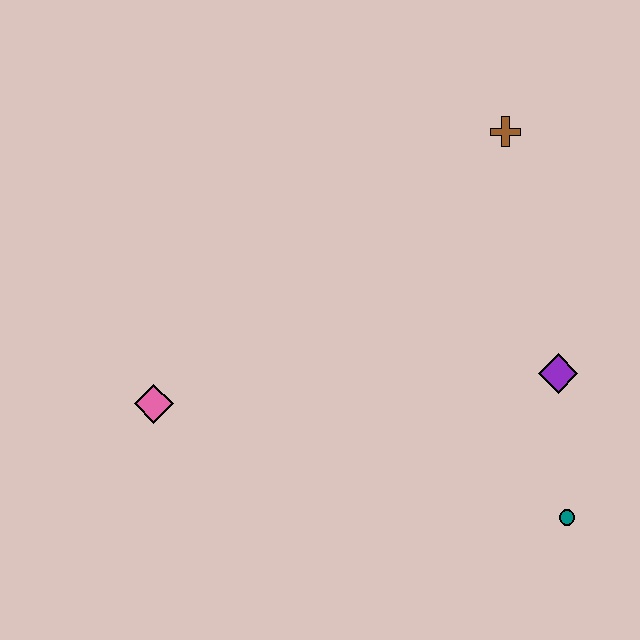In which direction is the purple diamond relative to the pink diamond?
The purple diamond is to the right of the pink diamond.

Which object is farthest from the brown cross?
The pink diamond is farthest from the brown cross.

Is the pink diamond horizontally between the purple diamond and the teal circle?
No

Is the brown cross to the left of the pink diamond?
No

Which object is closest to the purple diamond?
The teal circle is closest to the purple diamond.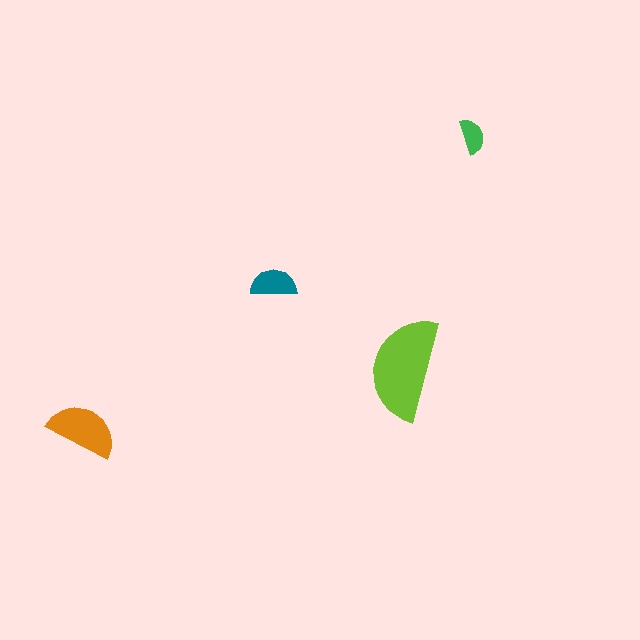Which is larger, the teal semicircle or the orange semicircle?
The orange one.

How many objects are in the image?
There are 4 objects in the image.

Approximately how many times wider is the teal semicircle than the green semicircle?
About 1.5 times wider.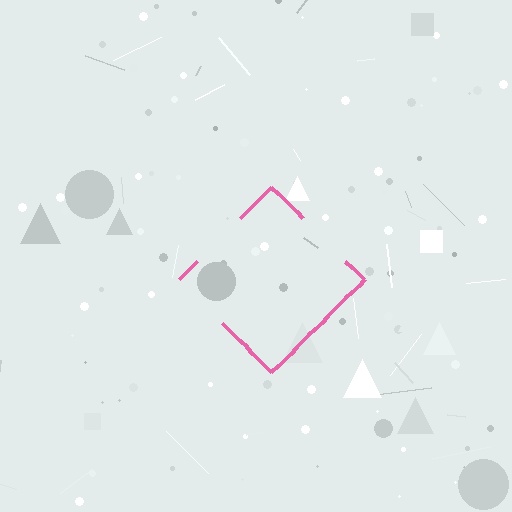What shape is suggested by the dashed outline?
The dashed outline suggests a diamond.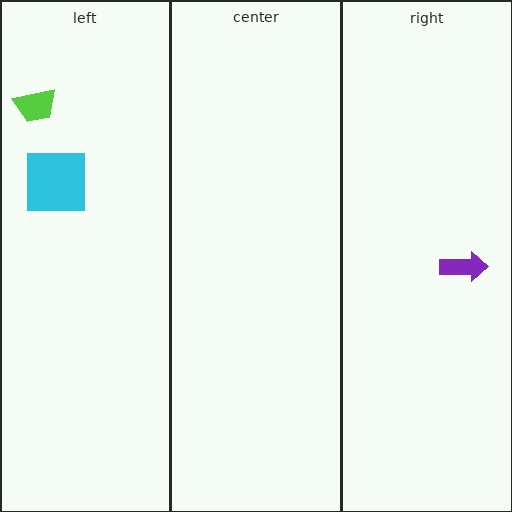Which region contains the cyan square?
The left region.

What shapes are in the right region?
The purple arrow.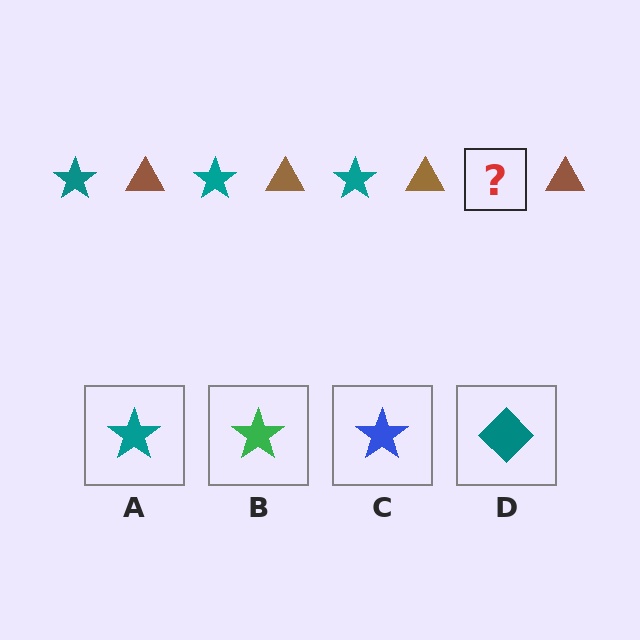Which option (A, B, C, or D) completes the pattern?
A.